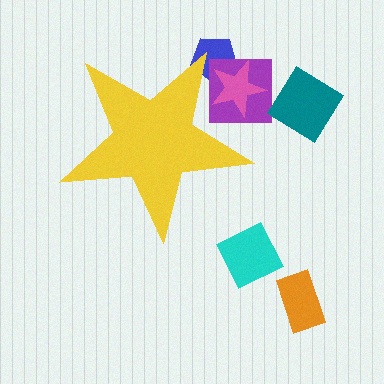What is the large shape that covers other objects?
A yellow star.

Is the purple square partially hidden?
Yes, the purple square is partially hidden behind the yellow star.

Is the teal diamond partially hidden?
No, the teal diamond is fully visible.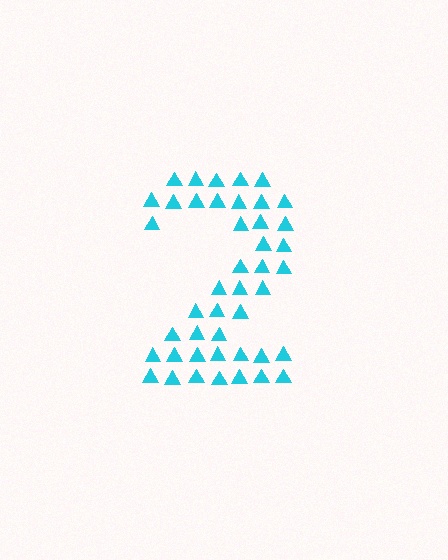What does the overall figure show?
The overall figure shows the digit 2.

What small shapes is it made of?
It is made of small triangles.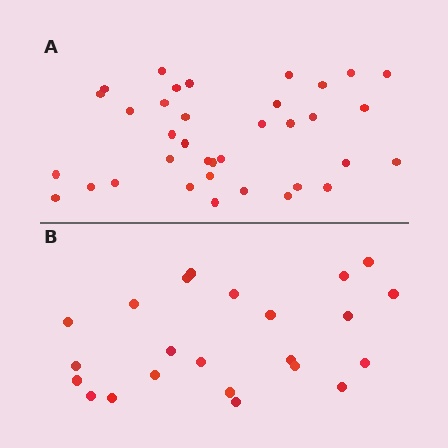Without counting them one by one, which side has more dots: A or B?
Region A (the top region) has more dots.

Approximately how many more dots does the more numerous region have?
Region A has approximately 15 more dots than region B.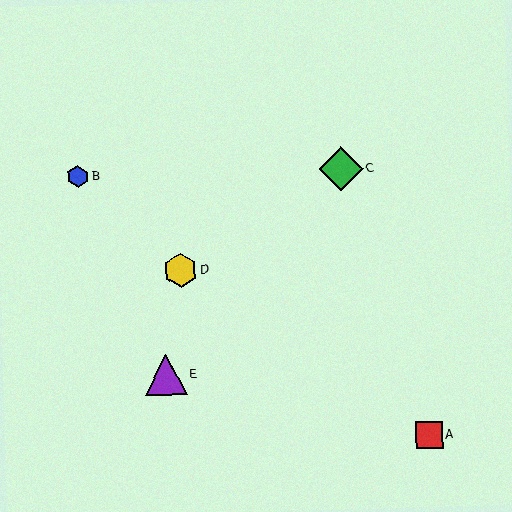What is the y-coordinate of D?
Object D is at y≈271.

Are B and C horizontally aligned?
Yes, both are at y≈177.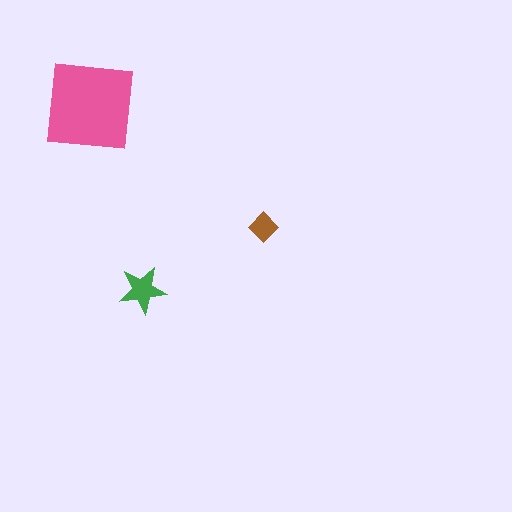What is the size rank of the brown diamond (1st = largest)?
3rd.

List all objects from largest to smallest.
The pink square, the green star, the brown diamond.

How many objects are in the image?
There are 3 objects in the image.